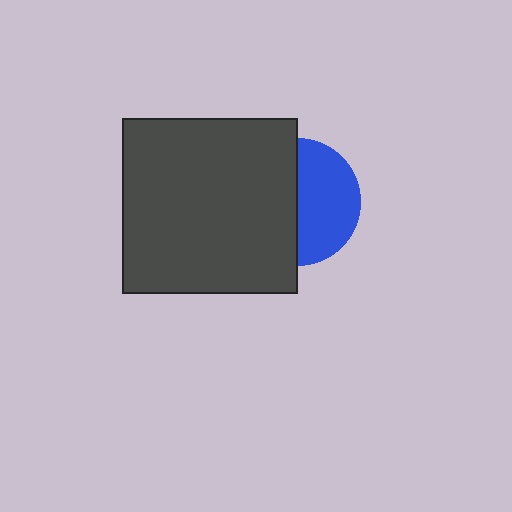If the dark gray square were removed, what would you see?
You would see the complete blue circle.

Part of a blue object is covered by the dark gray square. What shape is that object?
It is a circle.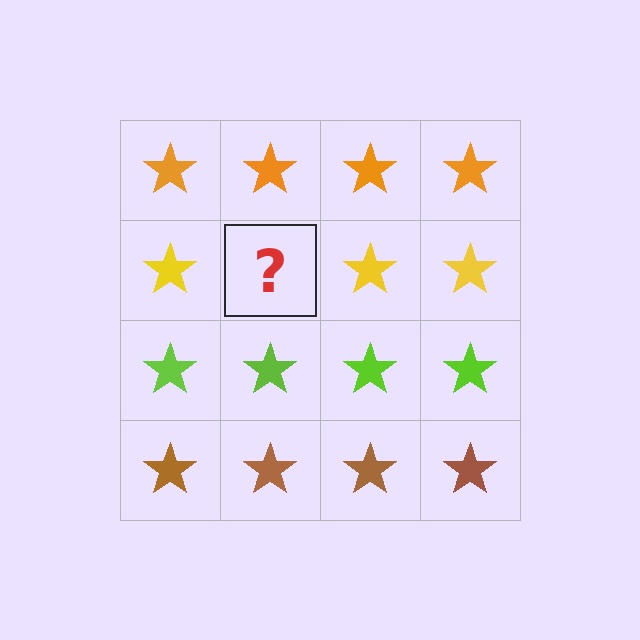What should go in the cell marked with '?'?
The missing cell should contain a yellow star.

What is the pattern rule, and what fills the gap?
The rule is that each row has a consistent color. The gap should be filled with a yellow star.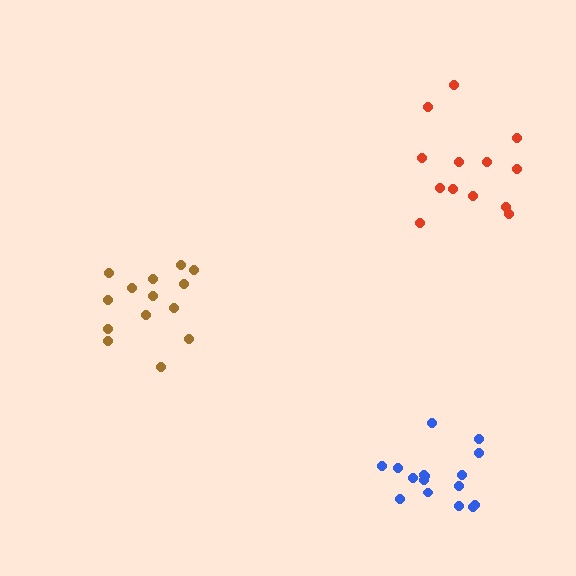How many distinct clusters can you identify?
There are 3 distinct clusters.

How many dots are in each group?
Group 1: 14 dots, Group 2: 16 dots, Group 3: 13 dots (43 total).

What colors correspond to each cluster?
The clusters are colored: brown, blue, red.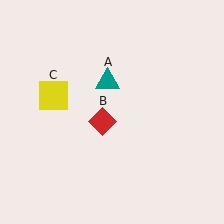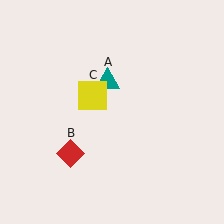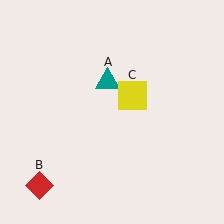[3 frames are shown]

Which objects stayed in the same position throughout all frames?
Teal triangle (object A) remained stationary.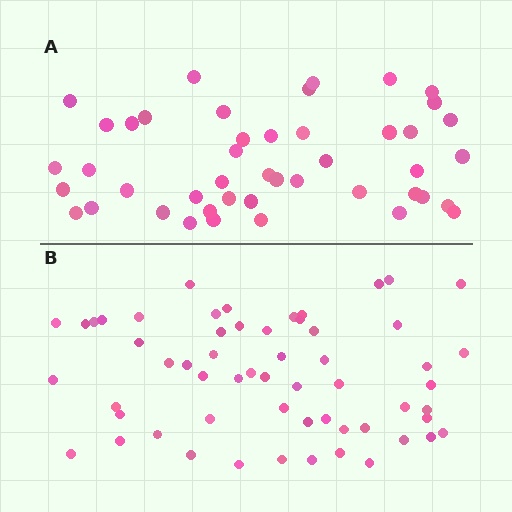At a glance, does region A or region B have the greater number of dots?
Region B (the bottom region) has more dots.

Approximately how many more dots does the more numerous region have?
Region B has approximately 15 more dots than region A.